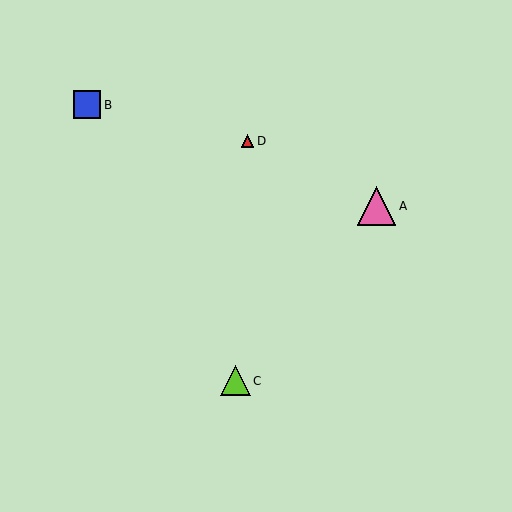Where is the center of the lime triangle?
The center of the lime triangle is at (235, 381).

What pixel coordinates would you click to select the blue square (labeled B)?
Click at (87, 105) to select the blue square B.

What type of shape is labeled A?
Shape A is a pink triangle.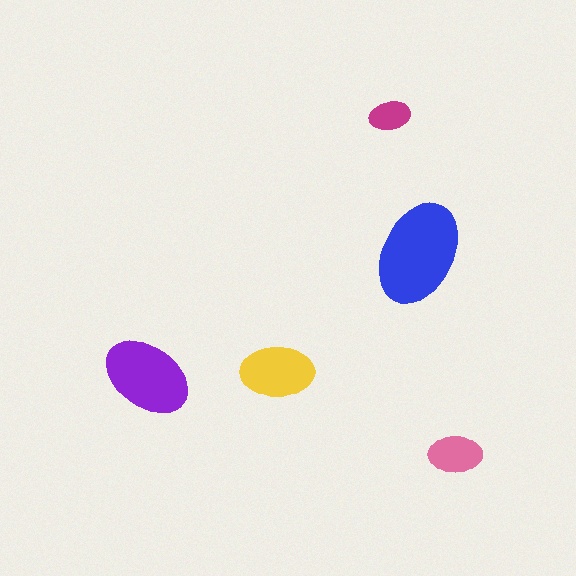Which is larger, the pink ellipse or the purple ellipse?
The purple one.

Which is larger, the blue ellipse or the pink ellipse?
The blue one.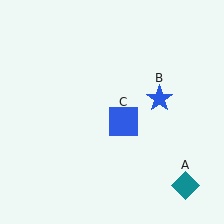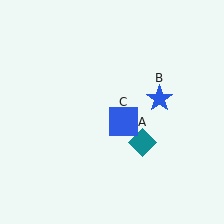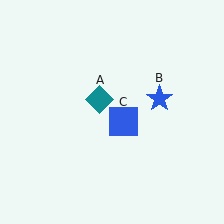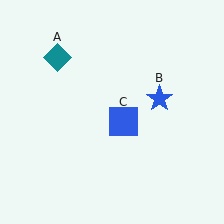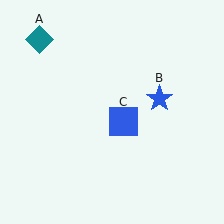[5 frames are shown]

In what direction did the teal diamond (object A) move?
The teal diamond (object A) moved up and to the left.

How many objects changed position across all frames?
1 object changed position: teal diamond (object A).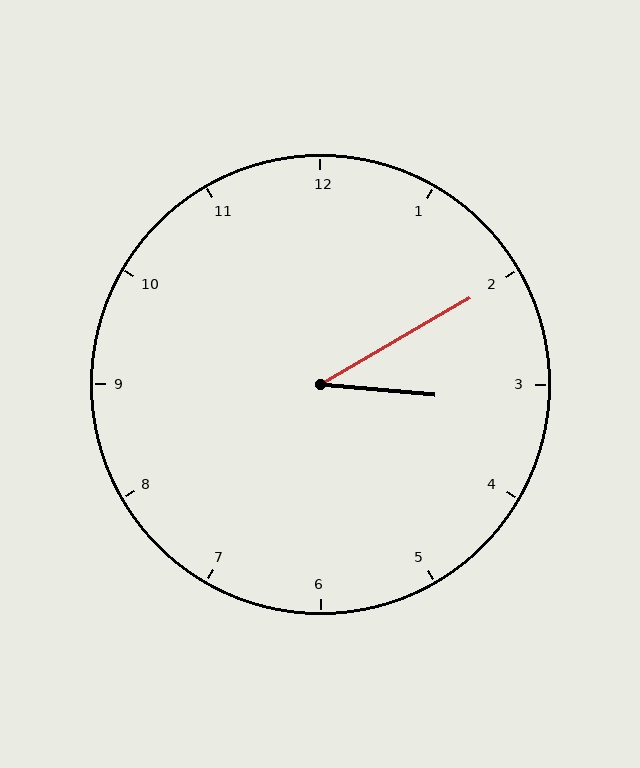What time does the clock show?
3:10.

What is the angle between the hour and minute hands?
Approximately 35 degrees.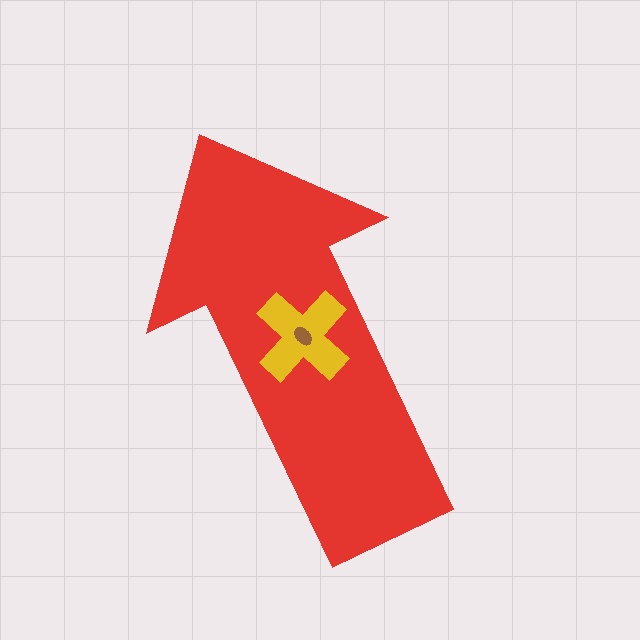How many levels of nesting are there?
3.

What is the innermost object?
The brown ellipse.